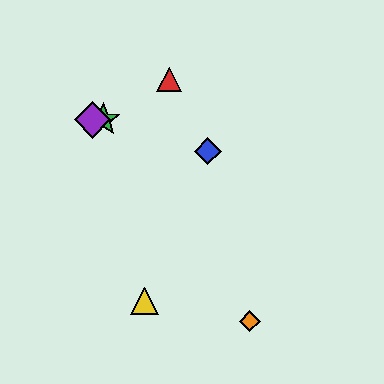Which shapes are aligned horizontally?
The green star, the purple diamond are aligned horizontally.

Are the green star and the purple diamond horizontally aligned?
Yes, both are at y≈120.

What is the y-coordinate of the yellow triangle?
The yellow triangle is at y≈301.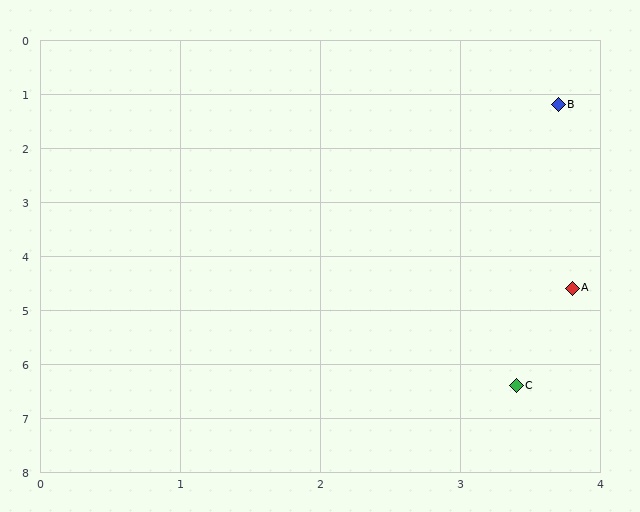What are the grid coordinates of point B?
Point B is at approximately (3.7, 1.2).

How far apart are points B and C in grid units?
Points B and C are about 5.2 grid units apart.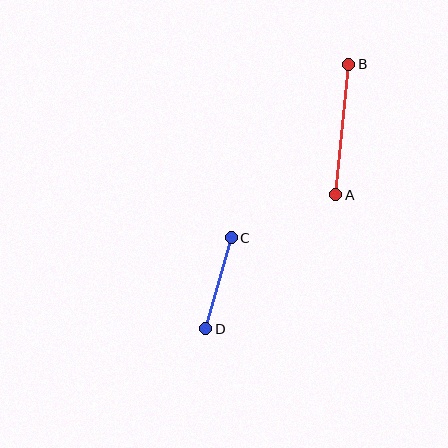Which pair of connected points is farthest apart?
Points A and B are farthest apart.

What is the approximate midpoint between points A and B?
The midpoint is at approximately (342, 130) pixels.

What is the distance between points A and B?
The distance is approximately 131 pixels.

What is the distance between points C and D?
The distance is approximately 95 pixels.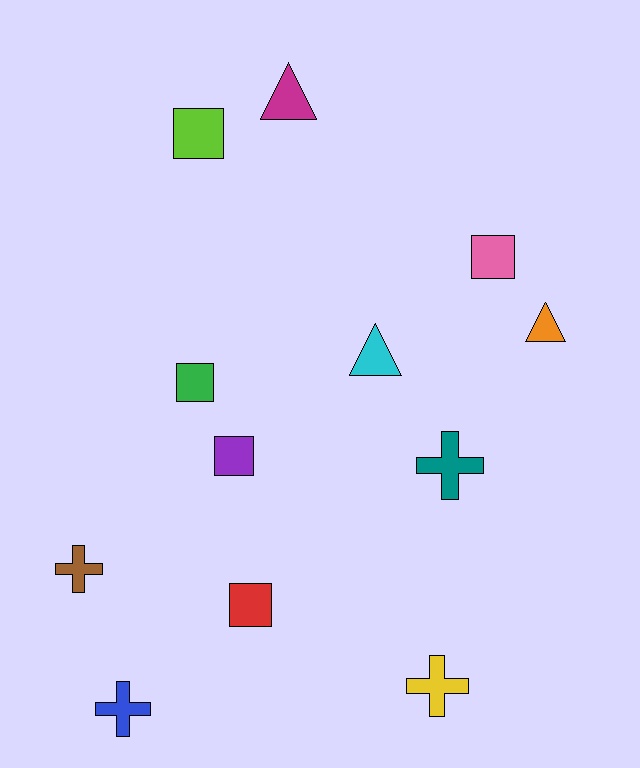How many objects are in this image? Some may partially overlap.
There are 12 objects.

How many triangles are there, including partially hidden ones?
There are 3 triangles.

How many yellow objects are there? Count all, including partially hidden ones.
There is 1 yellow object.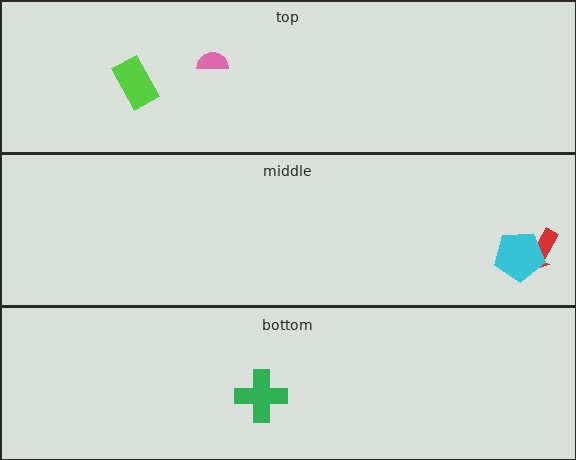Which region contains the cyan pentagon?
The middle region.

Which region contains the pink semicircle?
The top region.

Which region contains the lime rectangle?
The top region.